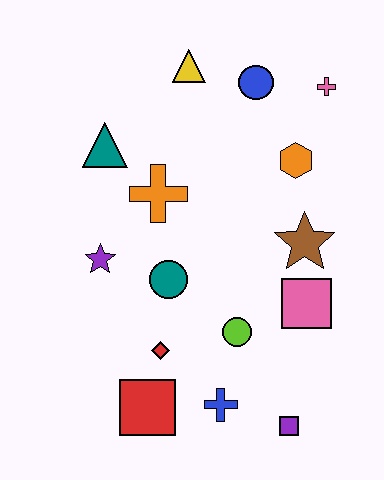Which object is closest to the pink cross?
The blue circle is closest to the pink cross.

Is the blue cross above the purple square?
Yes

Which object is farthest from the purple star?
The pink cross is farthest from the purple star.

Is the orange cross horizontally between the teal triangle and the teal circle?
Yes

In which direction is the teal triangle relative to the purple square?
The teal triangle is above the purple square.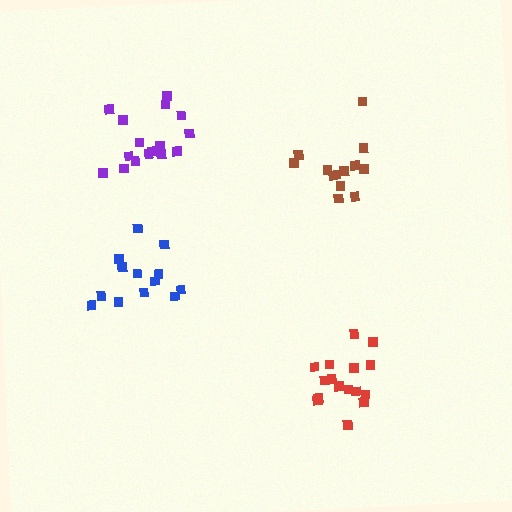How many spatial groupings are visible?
There are 4 spatial groupings.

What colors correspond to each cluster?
The clusters are colored: brown, blue, red, purple.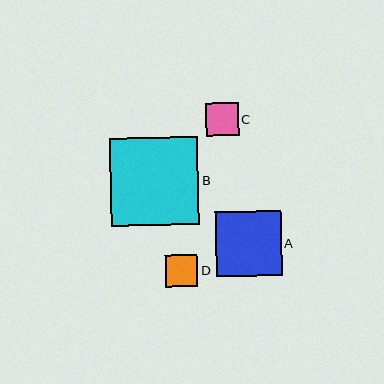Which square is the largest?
Square B is the largest with a size of approximately 88 pixels.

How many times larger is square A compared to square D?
Square A is approximately 2.1 times the size of square D.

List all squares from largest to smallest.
From largest to smallest: B, A, C, D.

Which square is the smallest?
Square D is the smallest with a size of approximately 32 pixels.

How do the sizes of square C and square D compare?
Square C and square D are approximately the same size.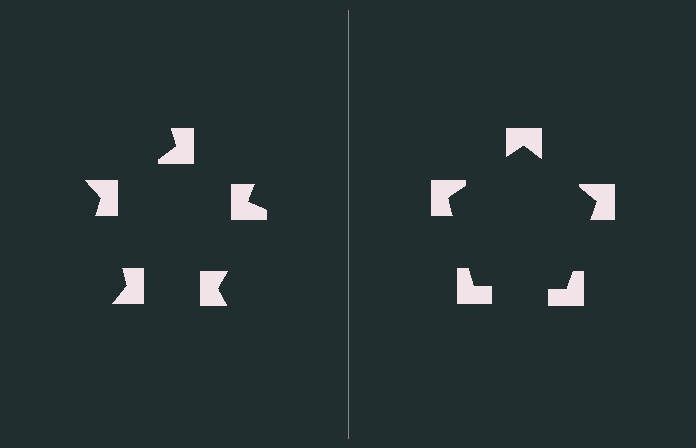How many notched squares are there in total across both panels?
10 — 5 on each side.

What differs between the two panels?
The notched squares are positioned identically on both sides; only the wedge orientations differ. On the right they align to a pentagon; on the left they are misaligned.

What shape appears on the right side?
An illusory pentagon.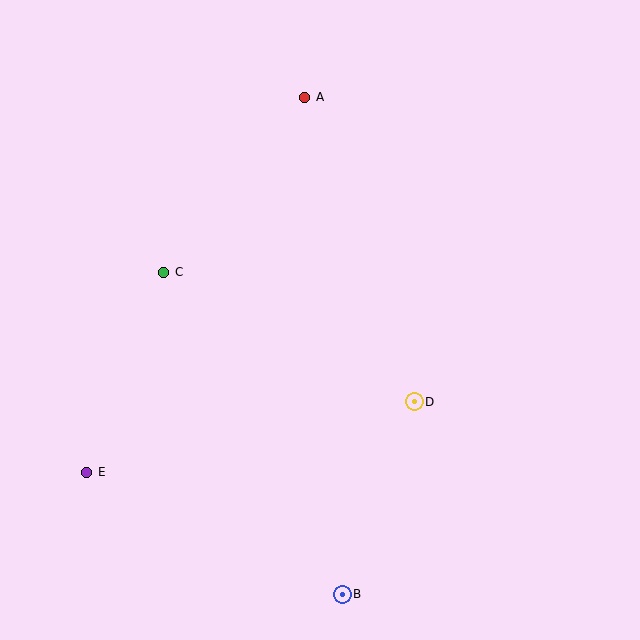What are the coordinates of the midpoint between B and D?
The midpoint between B and D is at (378, 498).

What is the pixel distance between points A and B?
The distance between A and B is 498 pixels.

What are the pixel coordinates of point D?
Point D is at (414, 402).